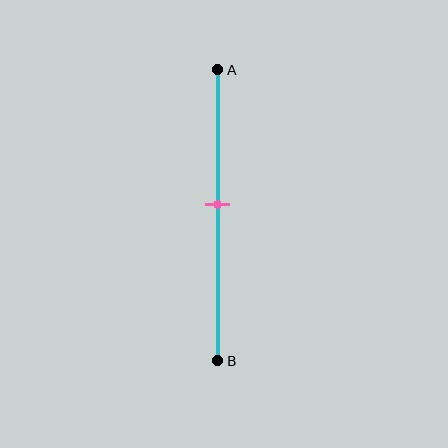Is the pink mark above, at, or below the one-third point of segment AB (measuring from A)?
The pink mark is below the one-third point of segment AB.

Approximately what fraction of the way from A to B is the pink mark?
The pink mark is approximately 45% of the way from A to B.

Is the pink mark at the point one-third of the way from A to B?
No, the mark is at about 45% from A, not at the 33% one-third point.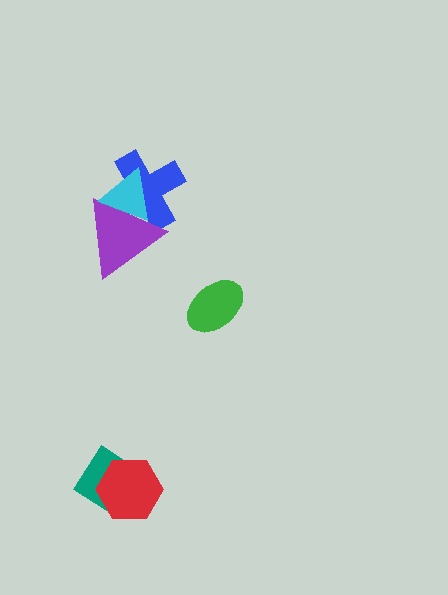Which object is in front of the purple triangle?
The cyan triangle is in front of the purple triangle.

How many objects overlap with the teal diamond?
1 object overlaps with the teal diamond.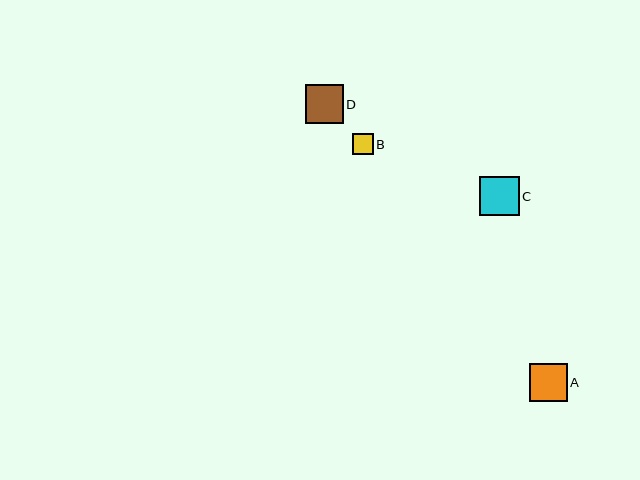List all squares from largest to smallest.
From largest to smallest: C, D, A, B.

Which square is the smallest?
Square B is the smallest with a size of approximately 21 pixels.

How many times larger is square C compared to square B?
Square C is approximately 1.9 times the size of square B.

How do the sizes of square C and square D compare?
Square C and square D are approximately the same size.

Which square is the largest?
Square C is the largest with a size of approximately 40 pixels.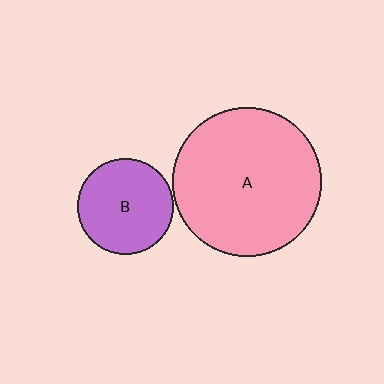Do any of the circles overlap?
No, none of the circles overlap.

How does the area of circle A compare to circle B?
Approximately 2.4 times.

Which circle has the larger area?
Circle A (pink).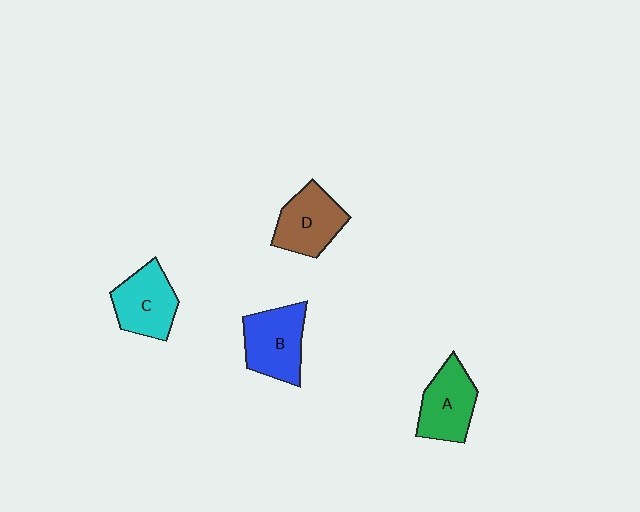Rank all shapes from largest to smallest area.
From largest to smallest: B (blue), C (cyan), D (brown), A (green).